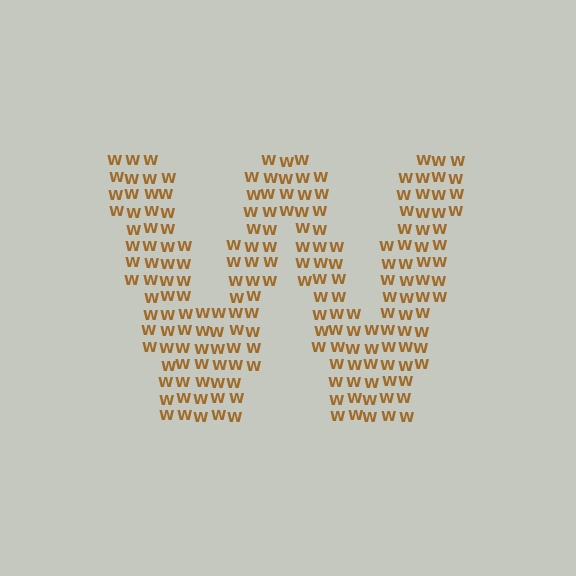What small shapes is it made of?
It is made of small letter W's.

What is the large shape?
The large shape is the letter W.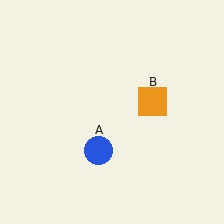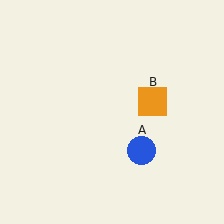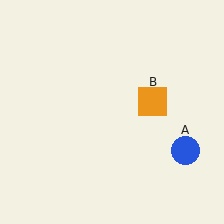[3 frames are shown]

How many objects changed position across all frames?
1 object changed position: blue circle (object A).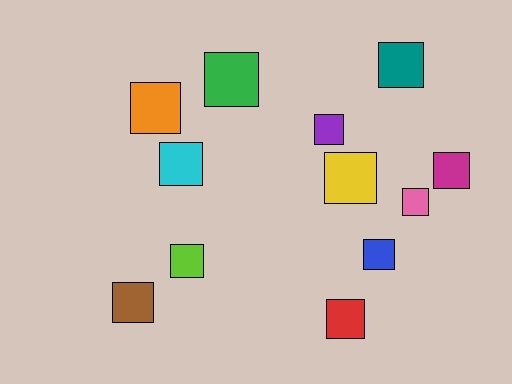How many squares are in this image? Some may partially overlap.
There are 12 squares.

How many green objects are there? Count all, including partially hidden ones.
There is 1 green object.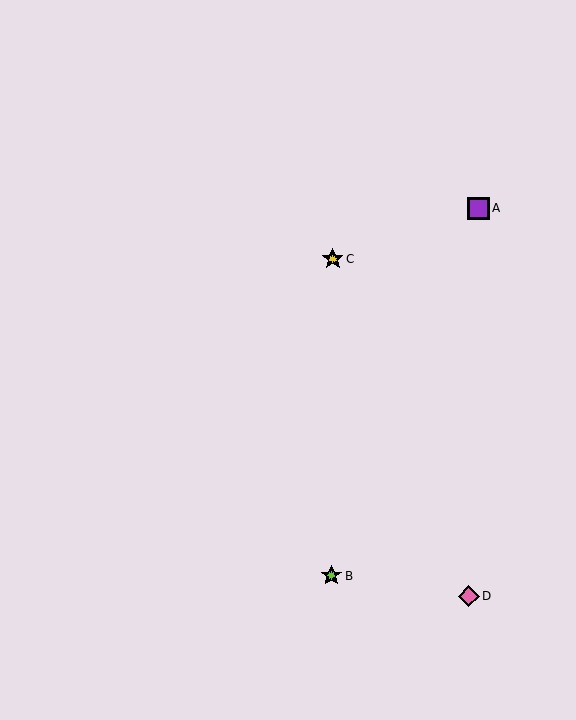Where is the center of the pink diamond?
The center of the pink diamond is at (469, 596).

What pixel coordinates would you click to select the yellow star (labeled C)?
Click at (333, 259) to select the yellow star C.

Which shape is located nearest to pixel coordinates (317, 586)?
The lime star (labeled B) at (331, 576) is nearest to that location.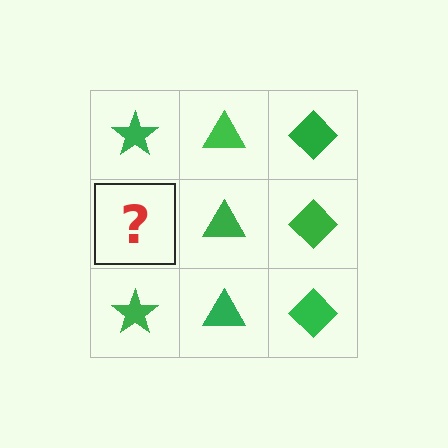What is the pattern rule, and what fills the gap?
The rule is that each column has a consistent shape. The gap should be filled with a green star.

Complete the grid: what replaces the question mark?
The question mark should be replaced with a green star.